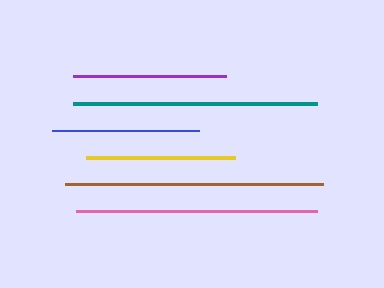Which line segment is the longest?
The brown line is the longest at approximately 258 pixels.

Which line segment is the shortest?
The blue line is the shortest at approximately 147 pixels.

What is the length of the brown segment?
The brown segment is approximately 258 pixels long.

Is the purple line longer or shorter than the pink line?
The pink line is longer than the purple line.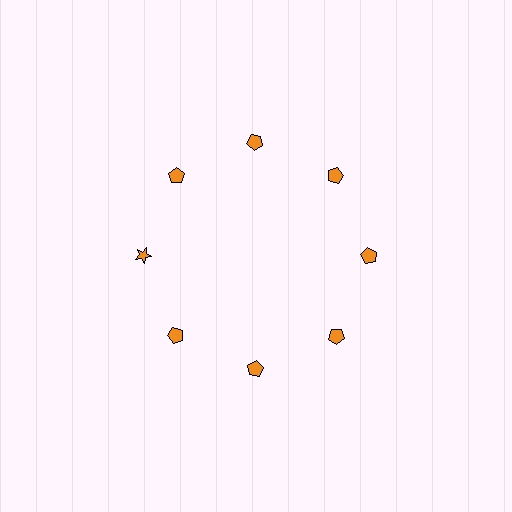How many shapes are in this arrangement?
There are 8 shapes arranged in a ring pattern.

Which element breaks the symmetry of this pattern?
The orange star at roughly the 9 o'clock position breaks the symmetry. All other shapes are orange pentagons.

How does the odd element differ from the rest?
It has a different shape: star instead of pentagon.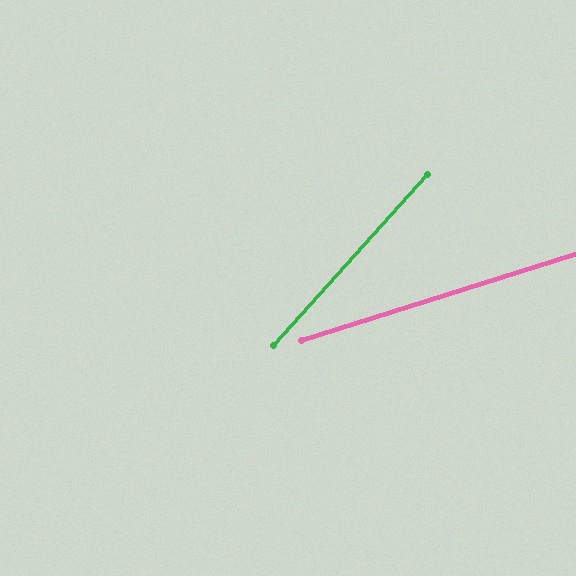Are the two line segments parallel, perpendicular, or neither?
Neither parallel nor perpendicular — they differ by about 31°.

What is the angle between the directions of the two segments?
Approximately 31 degrees.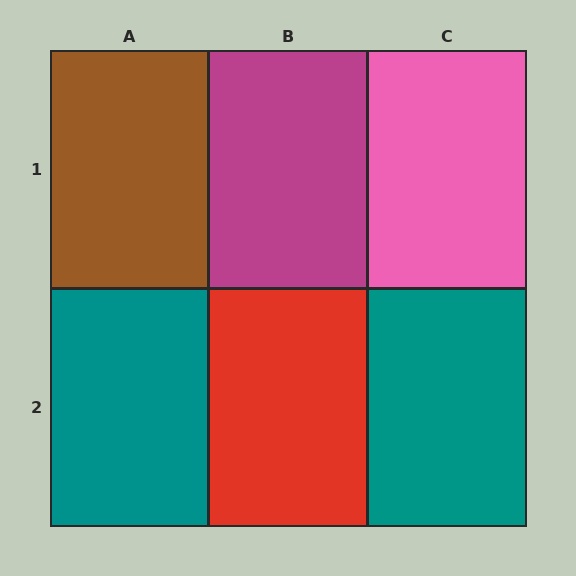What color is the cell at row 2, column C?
Teal.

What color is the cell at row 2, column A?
Teal.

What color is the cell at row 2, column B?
Red.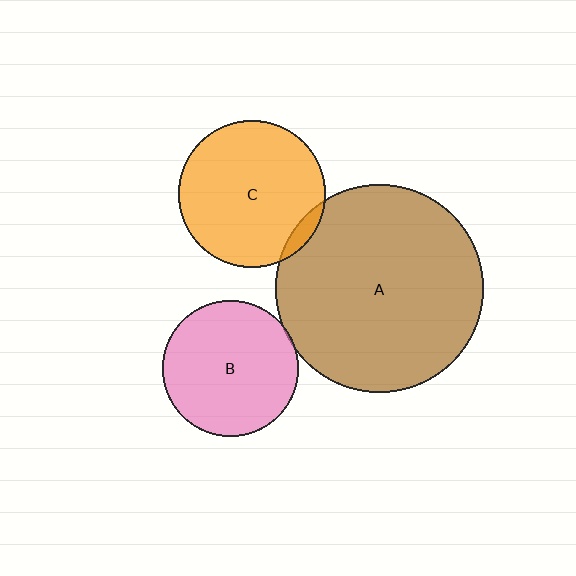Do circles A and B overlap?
Yes.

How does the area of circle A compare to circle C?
Approximately 2.0 times.